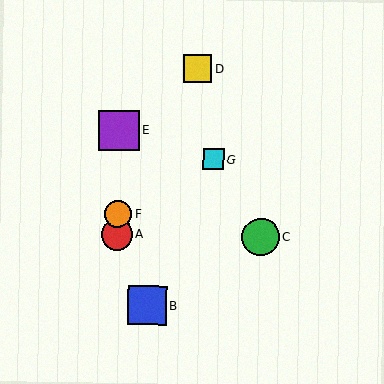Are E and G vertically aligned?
No, E is at x≈119 and G is at x≈213.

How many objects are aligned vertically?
3 objects (A, E, F) are aligned vertically.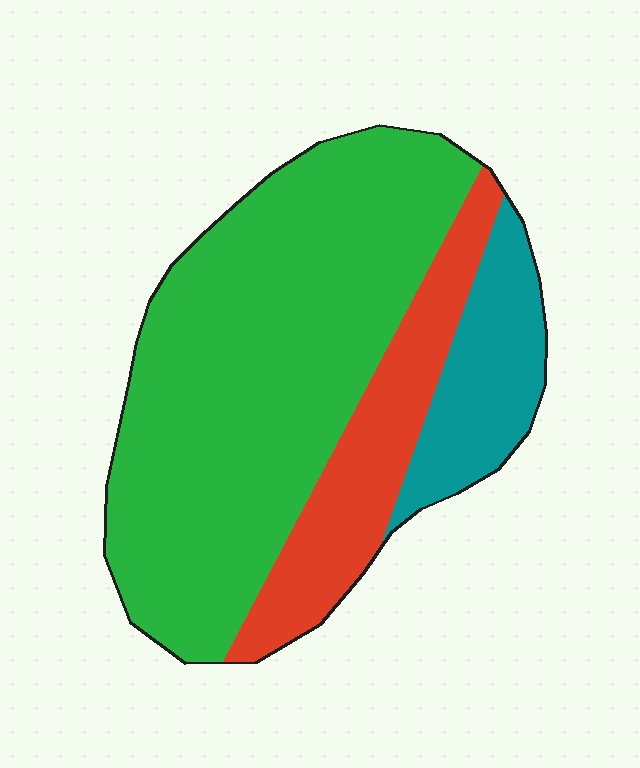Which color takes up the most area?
Green, at roughly 65%.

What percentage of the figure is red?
Red takes up about one fifth (1/5) of the figure.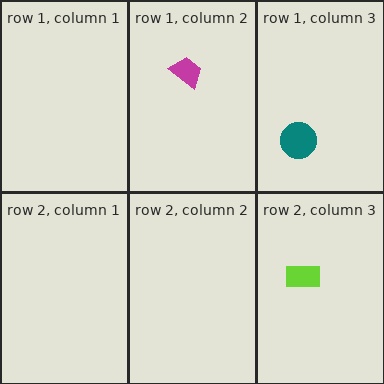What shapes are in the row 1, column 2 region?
The magenta trapezoid.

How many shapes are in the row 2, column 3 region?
1.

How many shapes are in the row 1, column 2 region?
1.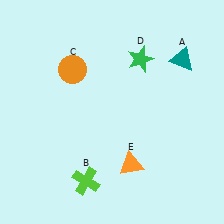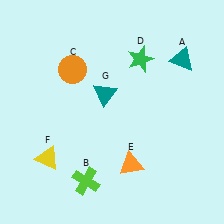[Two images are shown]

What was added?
A yellow triangle (F), a teal triangle (G) were added in Image 2.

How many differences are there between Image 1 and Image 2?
There are 2 differences between the two images.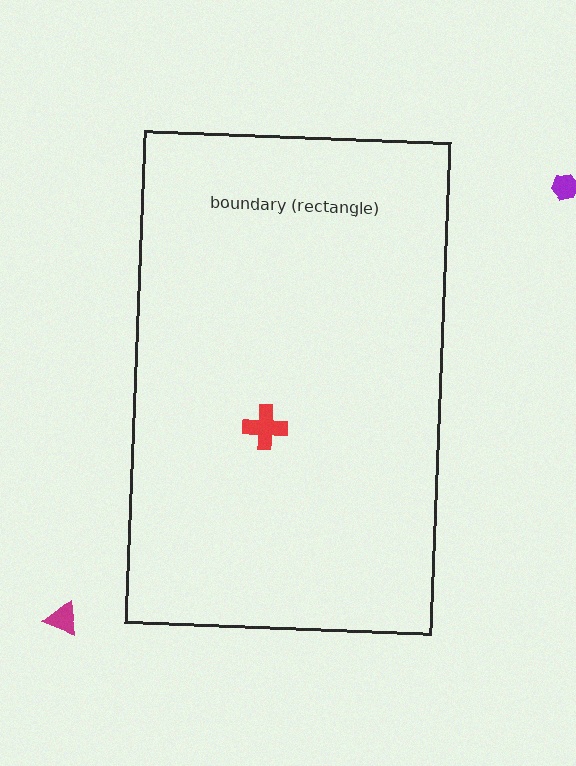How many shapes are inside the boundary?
1 inside, 2 outside.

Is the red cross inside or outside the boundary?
Inside.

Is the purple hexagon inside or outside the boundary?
Outside.